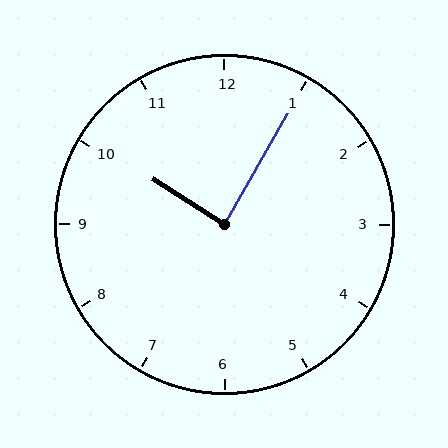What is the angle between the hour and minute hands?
Approximately 88 degrees.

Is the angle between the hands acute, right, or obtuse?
It is right.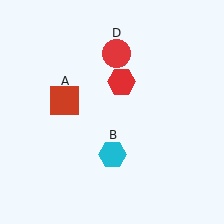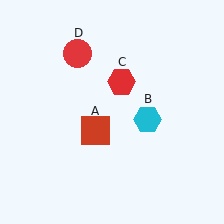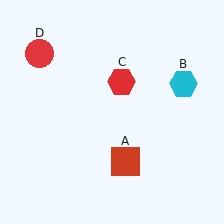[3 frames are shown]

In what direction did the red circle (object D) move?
The red circle (object D) moved left.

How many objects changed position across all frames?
3 objects changed position: red square (object A), cyan hexagon (object B), red circle (object D).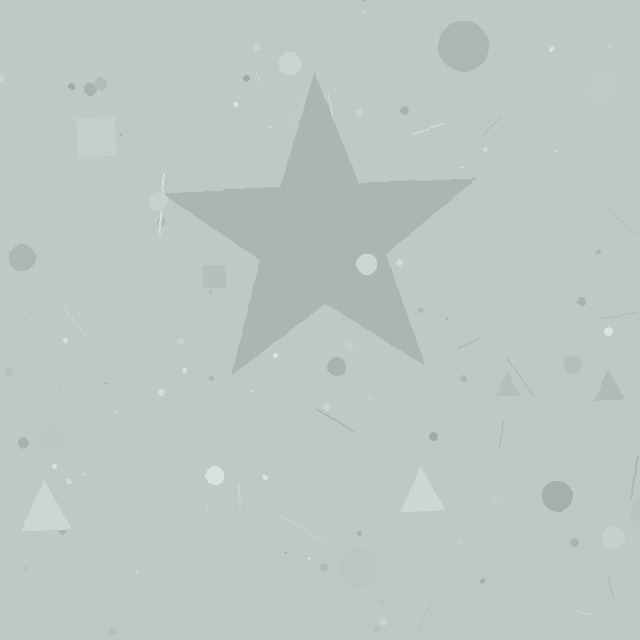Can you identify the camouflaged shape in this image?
The camouflaged shape is a star.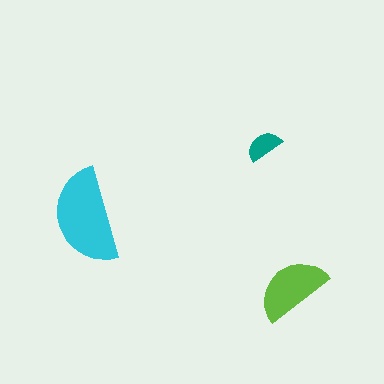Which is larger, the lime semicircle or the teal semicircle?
The lime one.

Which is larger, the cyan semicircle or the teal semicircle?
The cyan one.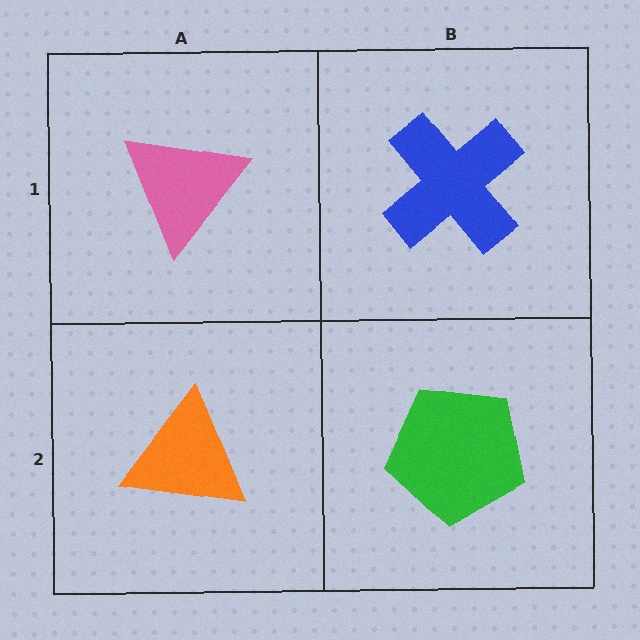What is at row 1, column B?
A blue cross.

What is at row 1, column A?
A pink triangle.